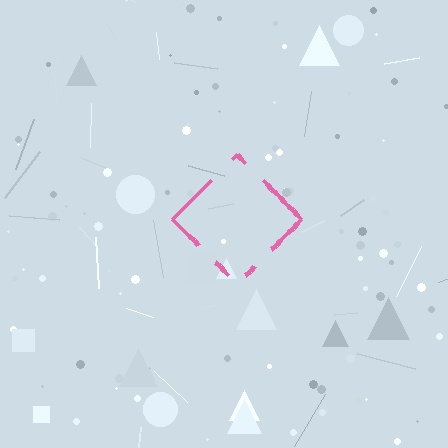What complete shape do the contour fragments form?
The contour fragments form a diamond.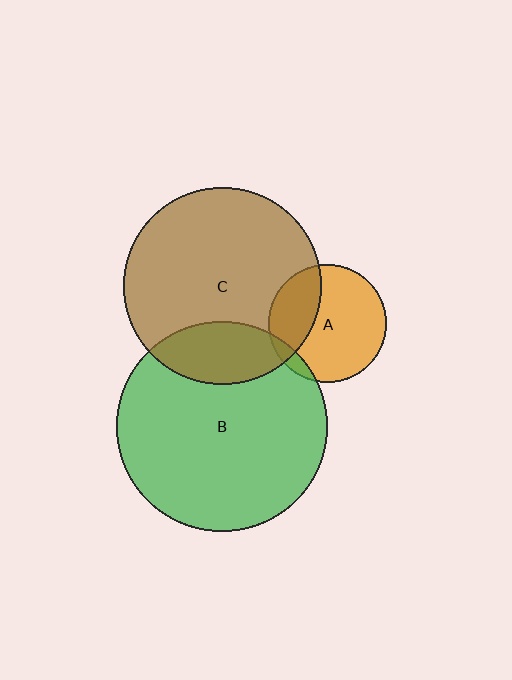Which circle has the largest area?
Circle B (green).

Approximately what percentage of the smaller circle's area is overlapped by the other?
Approximately 30%.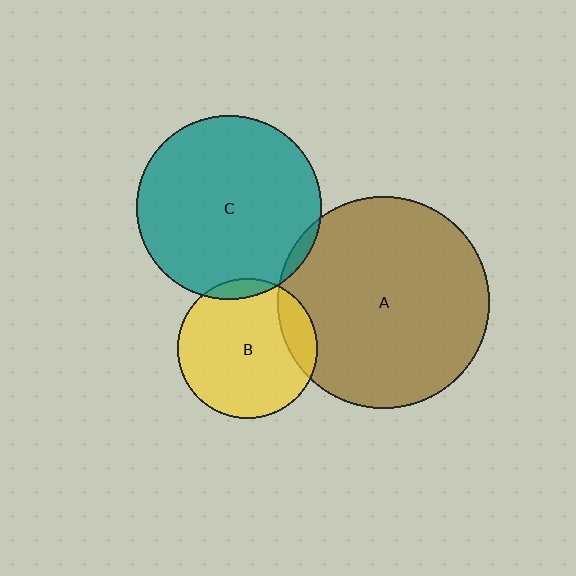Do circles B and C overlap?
Yes.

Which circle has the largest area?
Circle A (brown).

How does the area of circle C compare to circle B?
Approximately 1.7 times.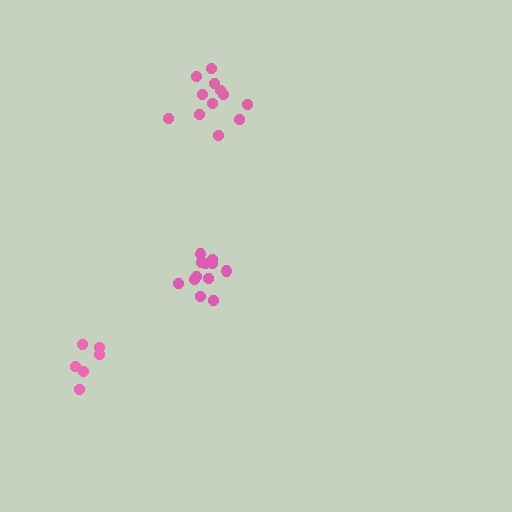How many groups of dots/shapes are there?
There are 3 groups.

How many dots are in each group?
Group 1: 12 dots, Group 2: 12 dots, Group 3: 7 dots (31 total).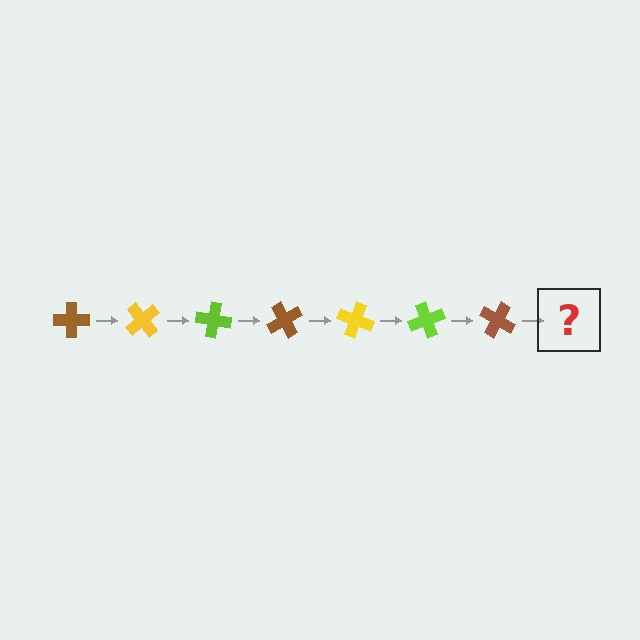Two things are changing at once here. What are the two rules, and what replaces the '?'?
The two rules are that it rotates 50 degrees each step and the color cycles through brown, yellow, and lime. The '?' should be a yellow cross, rotated 350 degrees from the start.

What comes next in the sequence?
The next element should be a yellow cross, rotated 350 degrees from the start.